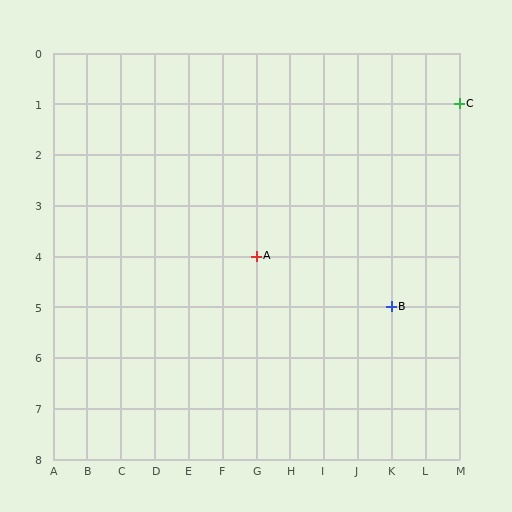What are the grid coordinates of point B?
Point B is at grid coordinates (K, 5).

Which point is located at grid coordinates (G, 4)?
Point A is at (G, 4).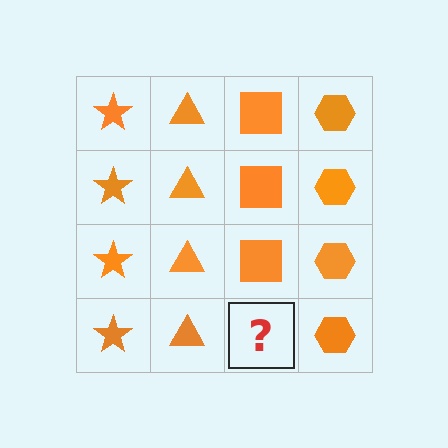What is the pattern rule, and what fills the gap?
The rule is that each column has a consistent shape. The gap should be filled with an orange square.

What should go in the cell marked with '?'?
The missing cell should contain an orange square.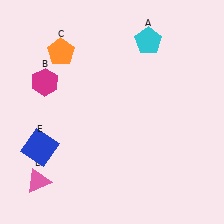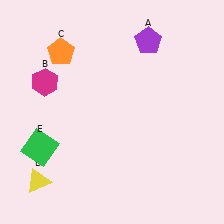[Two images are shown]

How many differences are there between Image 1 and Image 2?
There are 3 differences between the two images.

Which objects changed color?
A changed from cyan to purple. D changed from pink to yellow. E changed from blue to green.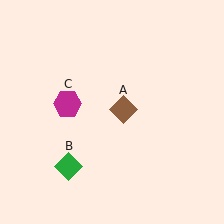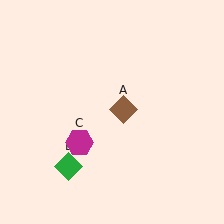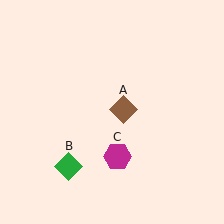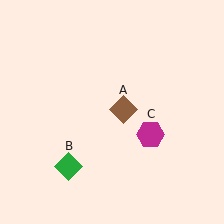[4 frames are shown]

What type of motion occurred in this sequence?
The magenta hexagon (object C) rotated counterclockwise around the center of the scene.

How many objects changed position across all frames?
1 object changed position: magenta hexagon (object C).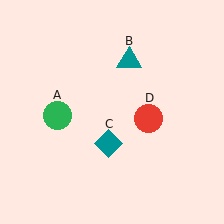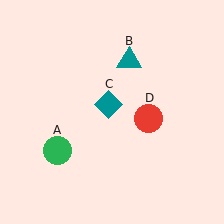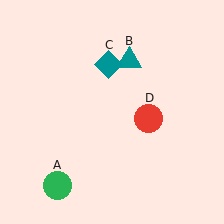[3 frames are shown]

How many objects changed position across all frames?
2 objects changed position: green circle (object A), teal diamond (object C).